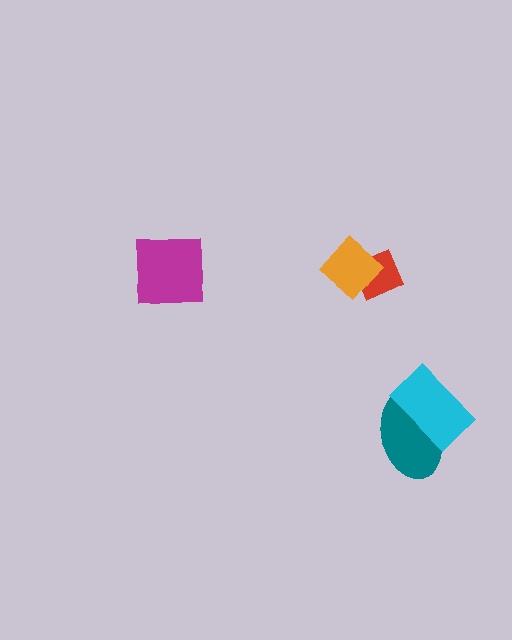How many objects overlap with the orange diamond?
1 object overlaps with the orange diamond.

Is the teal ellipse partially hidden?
Yes, it is partially covered by another shape.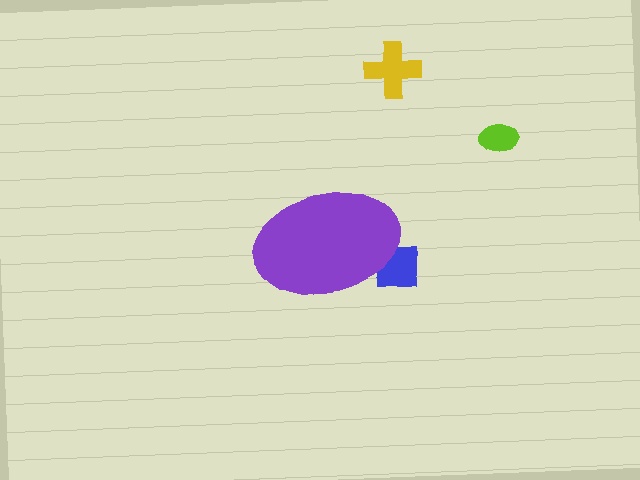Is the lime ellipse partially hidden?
No, the lime ellipse is fully visible.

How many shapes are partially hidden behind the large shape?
1 shape is partially hidden.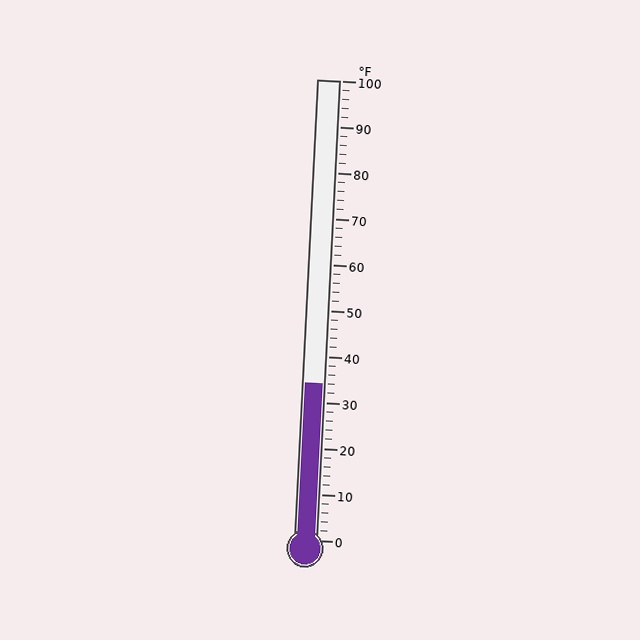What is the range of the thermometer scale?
The thermometer scale ranges from 0°F to 100°F.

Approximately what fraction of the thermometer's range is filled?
The thermometer is filled to approximately 35% of its range.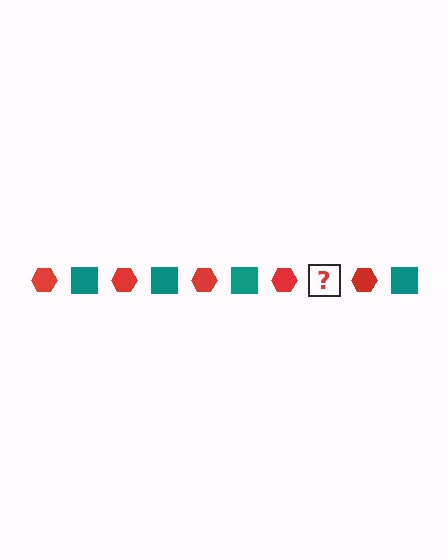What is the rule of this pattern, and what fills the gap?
The rule is that the pattern alternates between red hexagon and teal square. The gap should be filled with a teal square.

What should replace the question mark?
The question mark should be replaced with a teal square.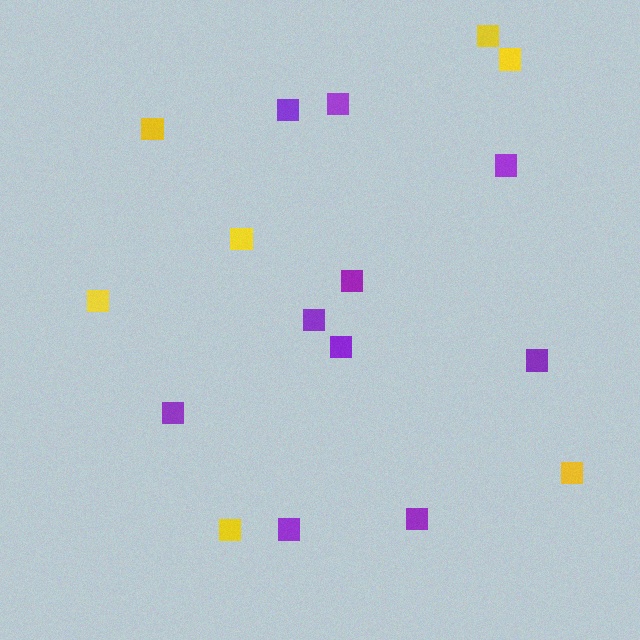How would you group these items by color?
There are 2 groups: one group of yellow squares (7) and one group of purple squares (10).